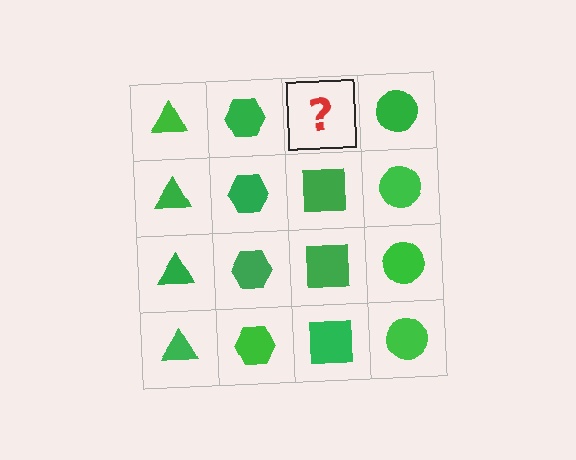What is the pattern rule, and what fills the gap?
The rule is that each column has a consistent shape. The gap should be filled with a green square.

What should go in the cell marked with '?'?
The missing cell should contain a green square.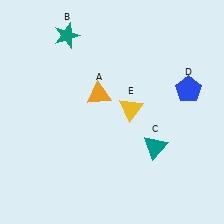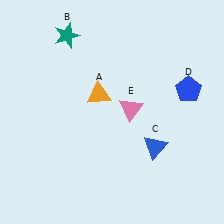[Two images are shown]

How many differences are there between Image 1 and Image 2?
There are 2 differences between the two images.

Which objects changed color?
C changed from teal to blue. E changed from yellow to pink.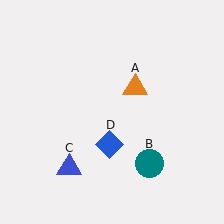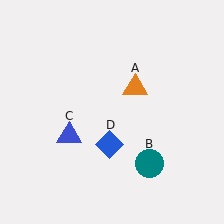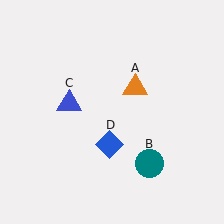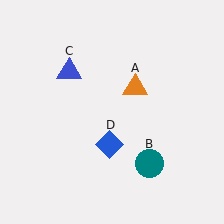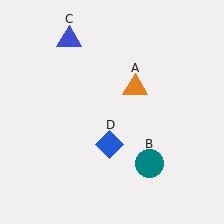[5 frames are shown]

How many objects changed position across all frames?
1 object changed position: blue triangle (object C).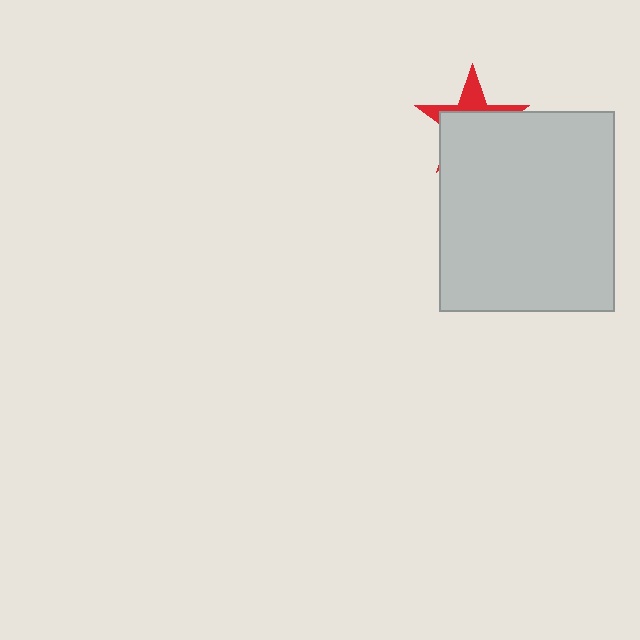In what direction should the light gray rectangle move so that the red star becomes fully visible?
The light gray rectangle should move down. That is the shortest direction to clear the overlap and leave the red star fully visible.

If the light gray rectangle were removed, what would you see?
You would see the complete red star.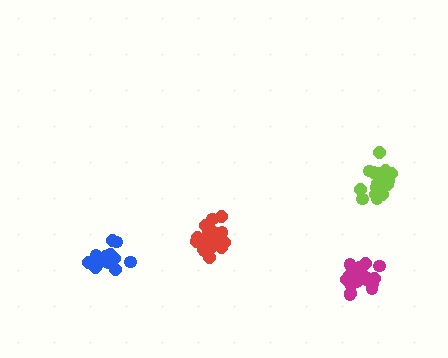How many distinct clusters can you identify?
There are 4 distinct clusters.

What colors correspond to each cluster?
The clusters are colored: red, lime, blue, magenta.